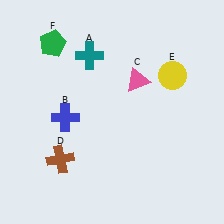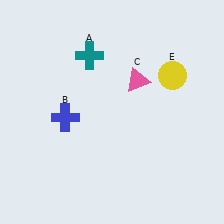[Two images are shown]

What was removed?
The brown cross (D), the green pentagon (F) were removed in Image 2.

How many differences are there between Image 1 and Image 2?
There are 2 differences between the two images.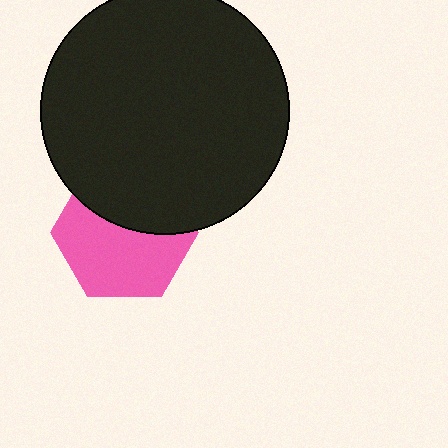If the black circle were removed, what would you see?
You would see the complete pink hexagon.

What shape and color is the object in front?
The object in front is a black circle.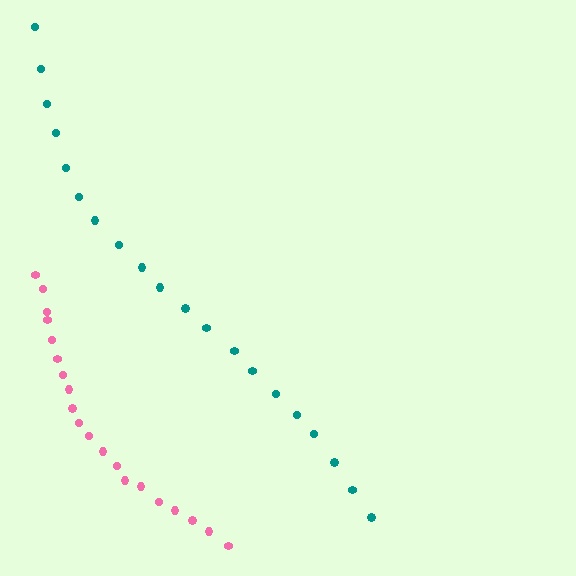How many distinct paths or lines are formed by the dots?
There are 2 distinct paths.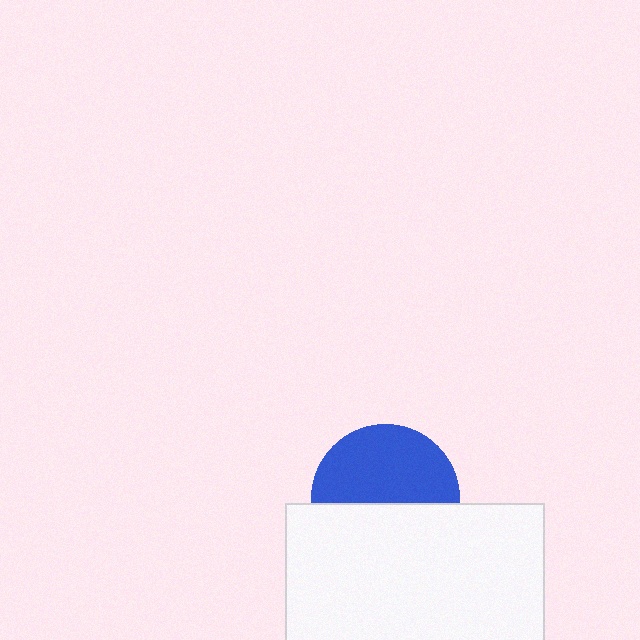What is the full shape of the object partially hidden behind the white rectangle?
The partially hidden object is a blue circle.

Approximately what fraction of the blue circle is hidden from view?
Roughly 46% of the blue circle is hidden behind the white rectangle.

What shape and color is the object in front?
The object in front is a white rectangle.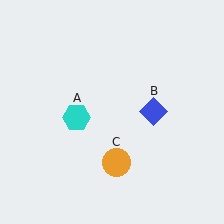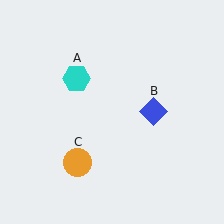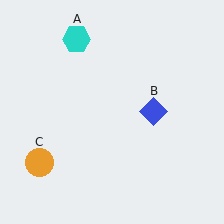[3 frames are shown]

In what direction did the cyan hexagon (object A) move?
The cyan hexagon (object A) moved up.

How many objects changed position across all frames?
2 objects changed position: cyan hexagon (object A), orange circle (object C).